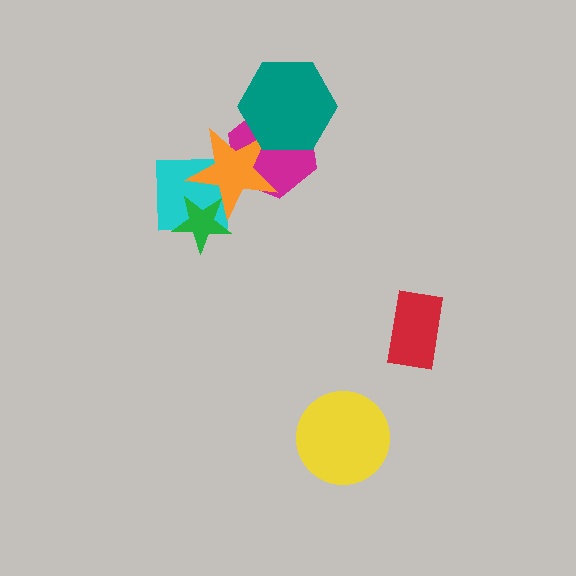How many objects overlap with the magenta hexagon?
2 objects overlap with the magenta hexagon.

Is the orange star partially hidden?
Yes, it is partially covered by another shape.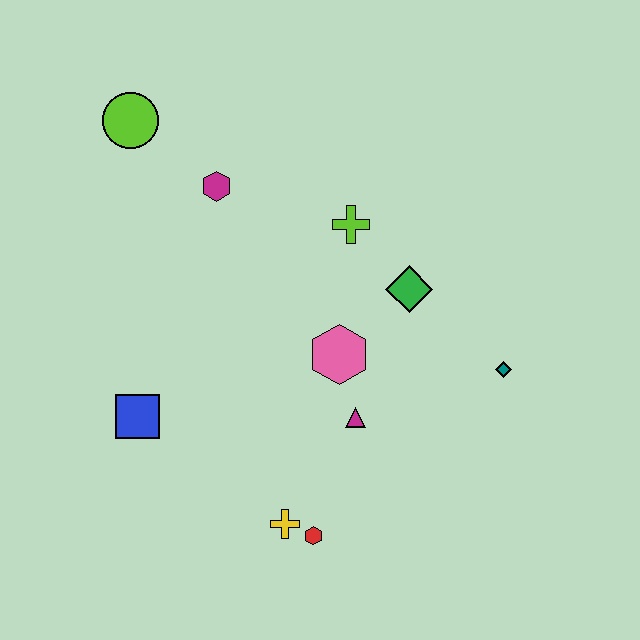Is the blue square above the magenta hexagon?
No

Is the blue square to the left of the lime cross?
Yes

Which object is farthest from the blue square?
The teal diamond is farthest from the blue square.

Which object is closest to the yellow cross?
The red hexagon is closest to the yellow cross.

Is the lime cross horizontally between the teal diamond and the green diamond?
No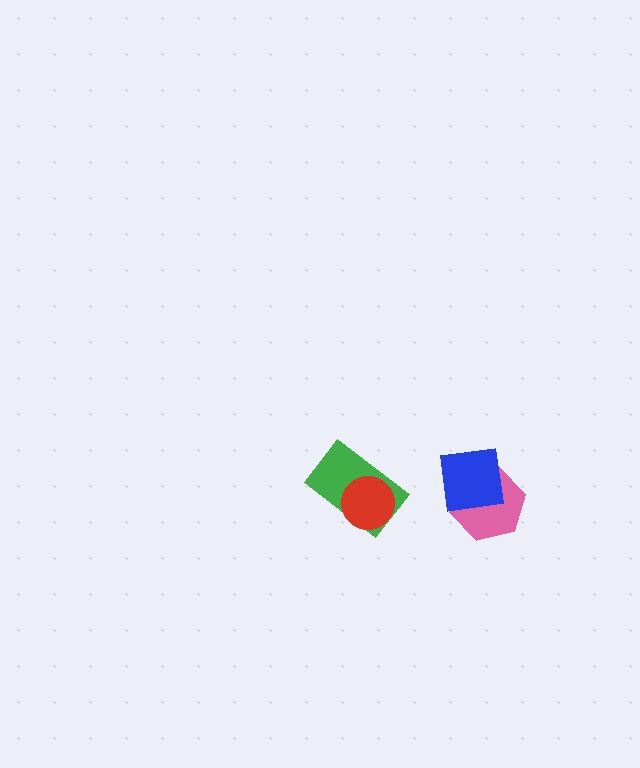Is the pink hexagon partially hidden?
Yes, it is partially covered by another shape.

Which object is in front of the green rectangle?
The red circle is in front of the green rectangle.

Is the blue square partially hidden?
No, no other shape covers it.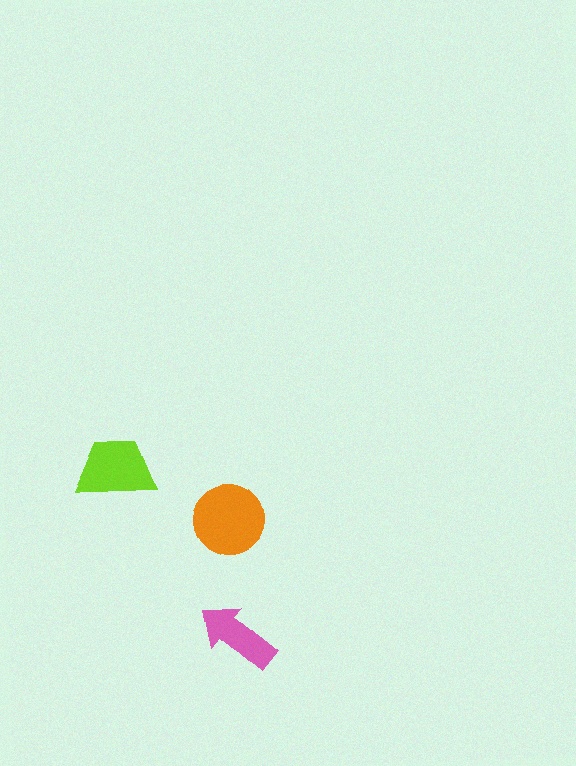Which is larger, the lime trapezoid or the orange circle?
The orange circle.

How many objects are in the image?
There are 3 objects in the image.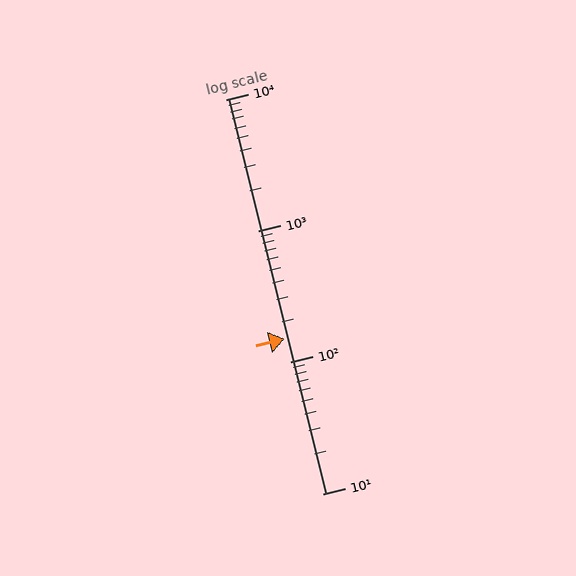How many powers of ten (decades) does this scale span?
The scale spans 3 decades, from 10 to 10000.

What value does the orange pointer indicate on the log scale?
The pointer indicates approximately 150.